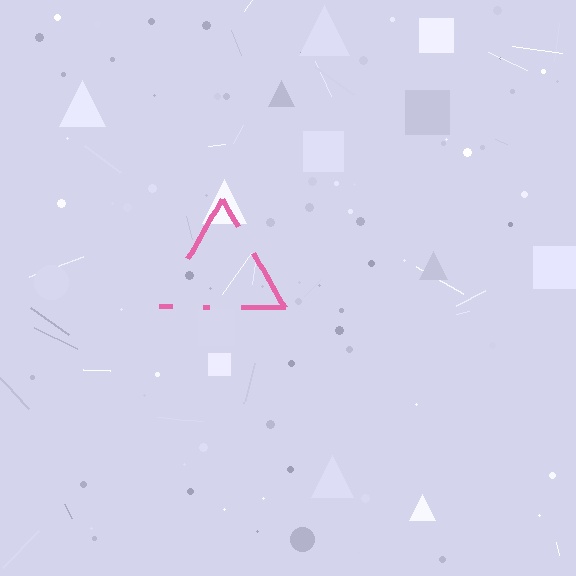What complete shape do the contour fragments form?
The contour fragments form a triangle.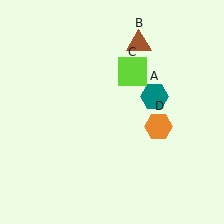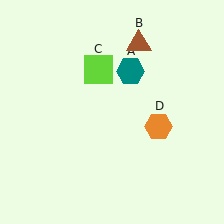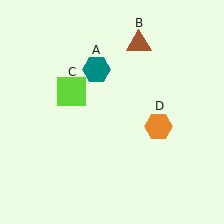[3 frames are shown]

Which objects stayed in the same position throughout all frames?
Brown triangle (object B) and orange hexagon (object D) remained stationary.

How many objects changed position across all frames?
2 objects changed position: teal hexagon (object A), lime square (object C).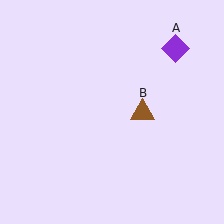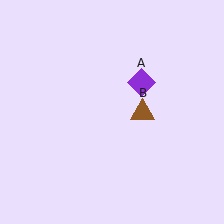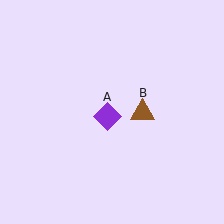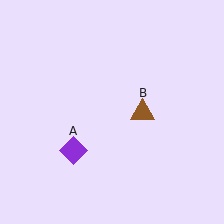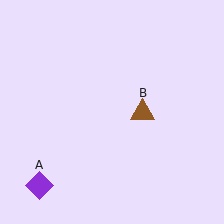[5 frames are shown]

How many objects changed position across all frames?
1 object changed position: purple diamond (object A).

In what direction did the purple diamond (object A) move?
The purple diamond (object A) moved down and to the left.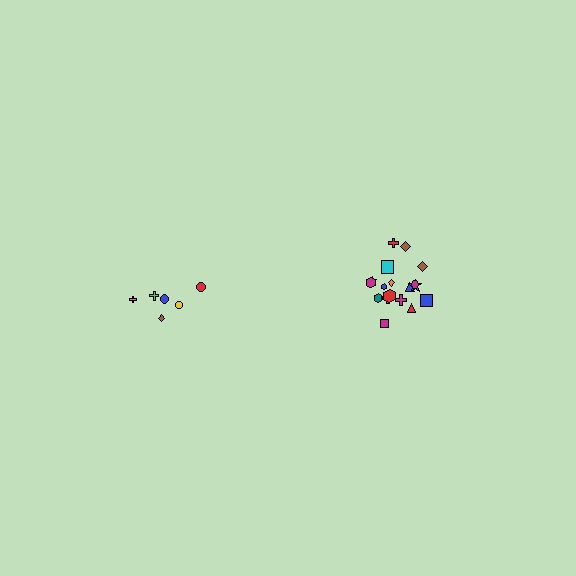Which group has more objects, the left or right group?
The right group.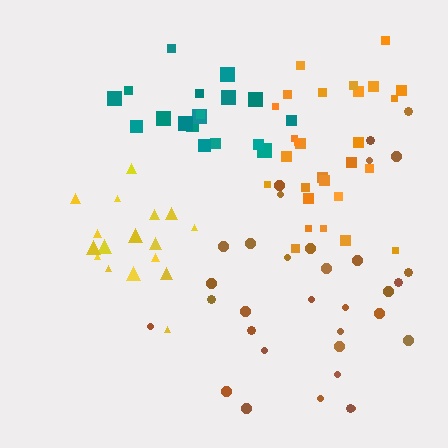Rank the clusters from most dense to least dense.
yellow, orange, teal, brown.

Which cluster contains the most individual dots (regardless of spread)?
Brown (33).